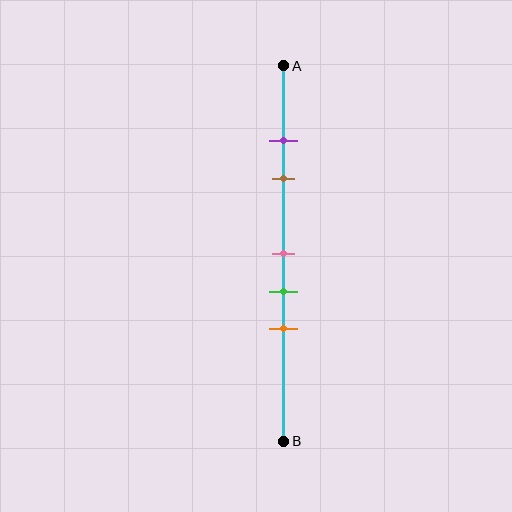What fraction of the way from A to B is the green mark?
The green mark is approximately 60% (0.6) of the way from A to B.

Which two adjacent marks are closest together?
The purple and brown marks are the closest adjacent pair.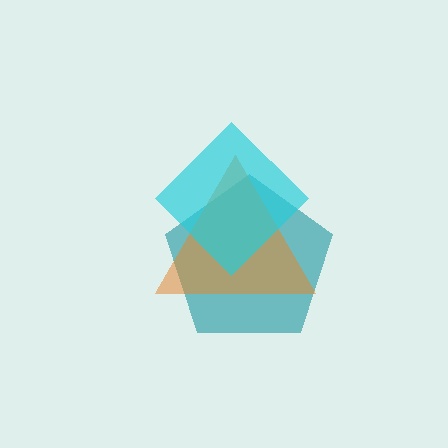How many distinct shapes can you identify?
There are 3 distinct shapes: a teal pentagon, an orange triangle, a cyan diamond.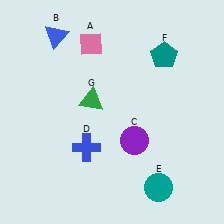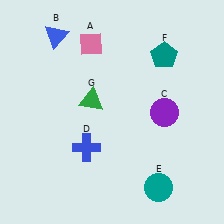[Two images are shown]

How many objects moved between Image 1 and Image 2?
1 object moved between the two images.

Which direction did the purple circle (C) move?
The purple circle (C) moved right.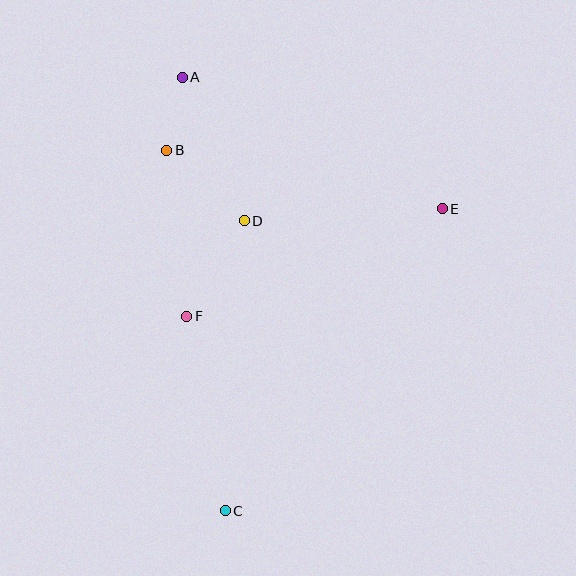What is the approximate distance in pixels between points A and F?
The distance between A and F is approximately 239 pixels.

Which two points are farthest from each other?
Points A and C are farthest from each other.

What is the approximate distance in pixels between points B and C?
The distance between B and C is approximately 365 pixels.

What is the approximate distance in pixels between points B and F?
The distance between B and F is approximately 167 pixels.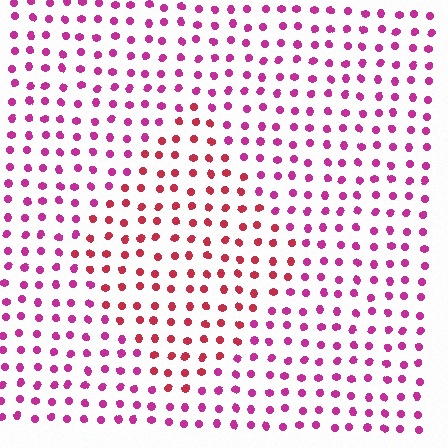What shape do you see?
I see a diamond.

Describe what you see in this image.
The image is filled with small magenta elements in a uniform arrangement. A diamond-shaped region is visible where the elements are tinted to a slightly different hue, forming a subtle color boundary.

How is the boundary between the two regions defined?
The boundary is defined purely by a slight shift in hue (about 33 degrees). Spacing, size, and orientation are identical on both sides.